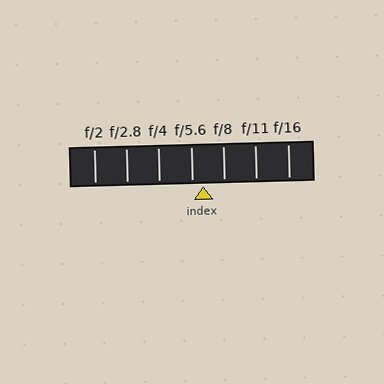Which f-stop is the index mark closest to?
The index mark is closest to f/5.6.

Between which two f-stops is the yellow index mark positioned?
The index mark is between f/5.6 and f/8.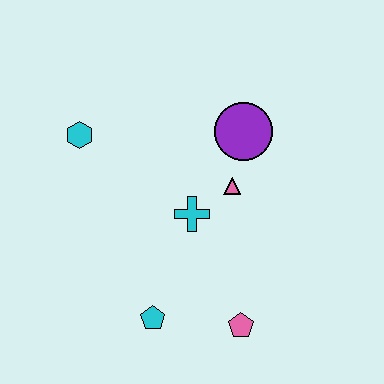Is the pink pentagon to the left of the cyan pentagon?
No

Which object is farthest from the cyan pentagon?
The purple circle is farthest from the cyan pentagon.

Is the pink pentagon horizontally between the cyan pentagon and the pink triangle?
No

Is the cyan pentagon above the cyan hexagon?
No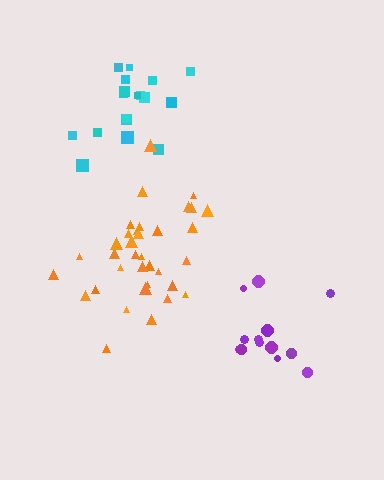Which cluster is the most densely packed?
Orange.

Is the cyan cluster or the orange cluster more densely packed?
Orange.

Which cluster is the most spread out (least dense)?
Cyan.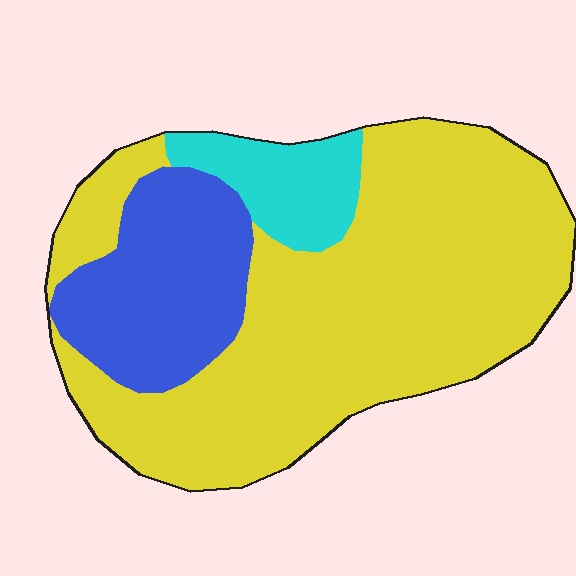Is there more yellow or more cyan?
Yellow.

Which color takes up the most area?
Yellow, at roughly 70%.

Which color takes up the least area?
Cyan, at roughly 10%.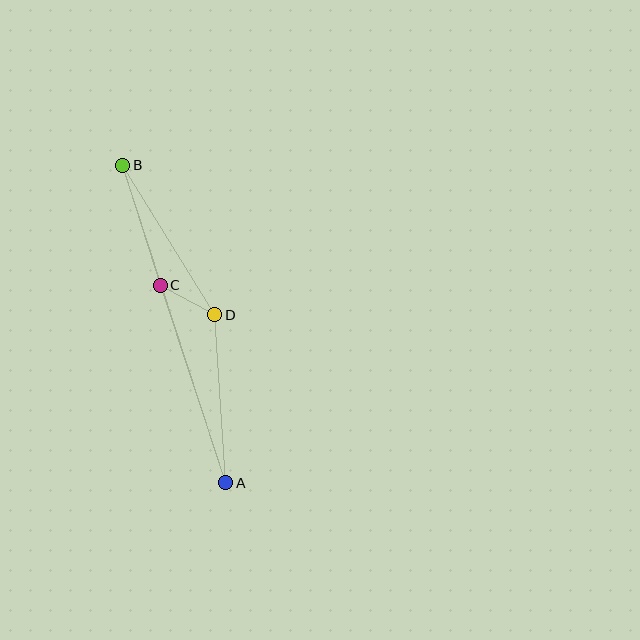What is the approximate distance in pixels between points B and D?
The distance between B and D is approximately 176 pixels.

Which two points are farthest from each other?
Points A and B are farthest from each other.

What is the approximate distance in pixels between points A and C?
The distance between A and C is approximately 208 pixels.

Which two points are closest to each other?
Points C and D are closest to each other.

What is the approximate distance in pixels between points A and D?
The distance between A and D is approximately 168 pixels.